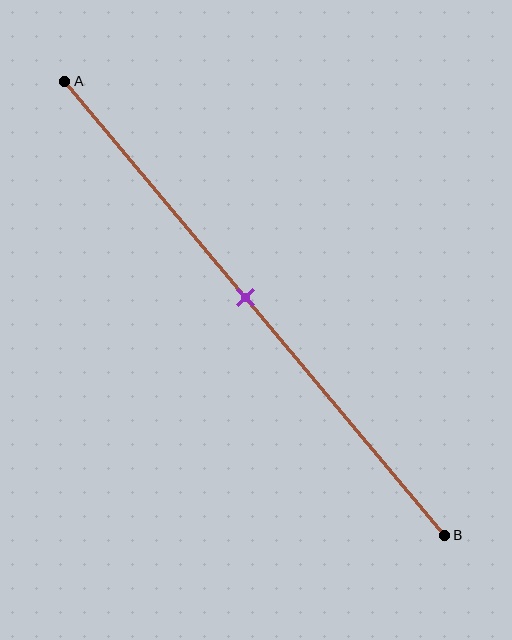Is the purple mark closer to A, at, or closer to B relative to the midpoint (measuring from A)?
The purple mark is approximately at the midpoint of segment AB.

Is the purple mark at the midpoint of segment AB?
Yes, the mark is approximately at the midpoint.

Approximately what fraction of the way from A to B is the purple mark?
The purple mark is approximately 50% of the way from A to B.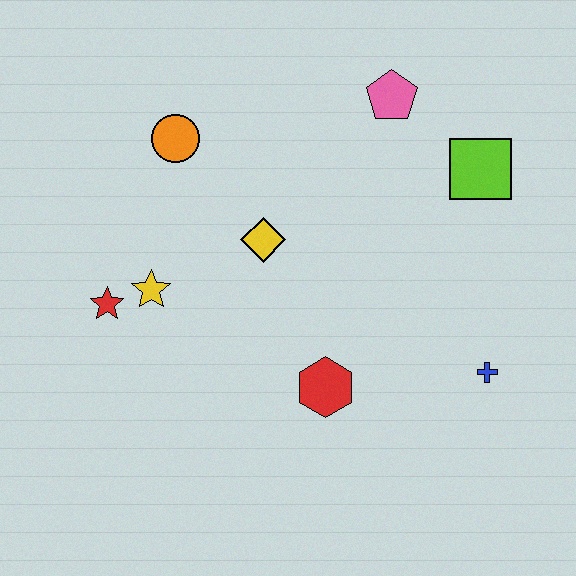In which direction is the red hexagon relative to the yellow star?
The red hexagon is to the right of the yellow star.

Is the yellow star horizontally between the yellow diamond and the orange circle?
No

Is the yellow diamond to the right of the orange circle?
Yes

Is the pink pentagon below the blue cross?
No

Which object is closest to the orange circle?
The yellow diamond is closest to the orange circle.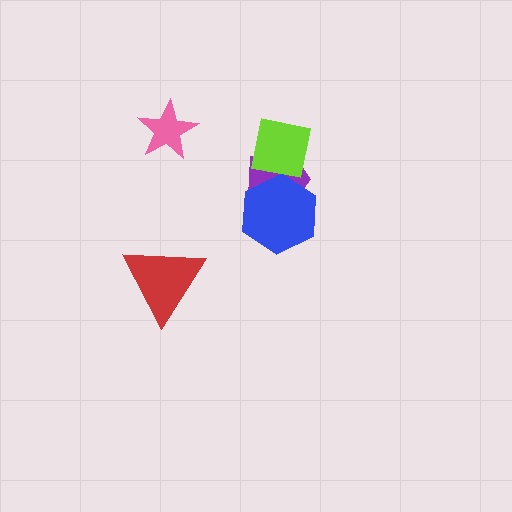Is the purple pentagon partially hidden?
Yes, it is partially covered by another shape.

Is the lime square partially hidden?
No, no other shape covers it.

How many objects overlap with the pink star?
0 objects overlap with the pink star.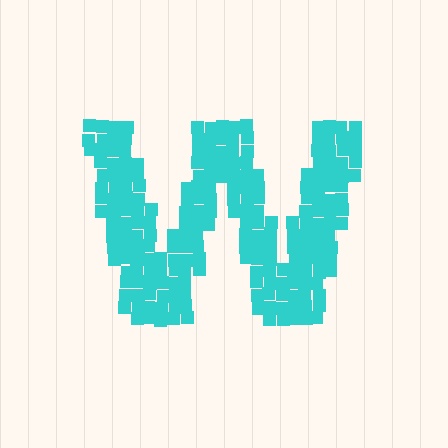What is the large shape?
The large shape is the letter W.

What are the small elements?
The small elements are squares.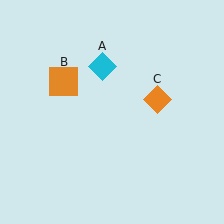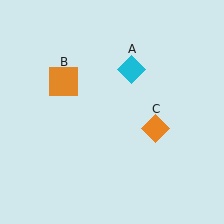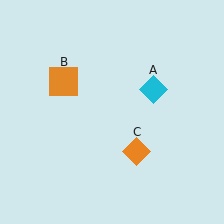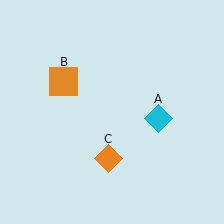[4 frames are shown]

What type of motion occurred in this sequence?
The cyan diamond (object A), orange diamond (object C) rotated clockwise around the center of the scene.